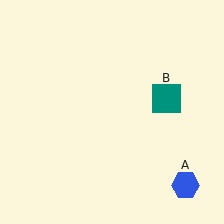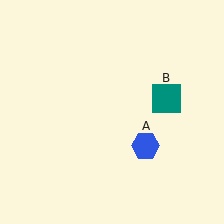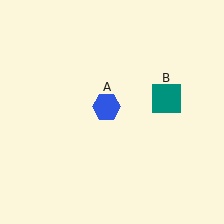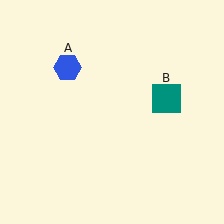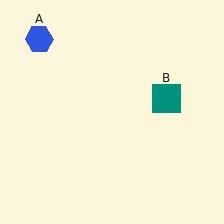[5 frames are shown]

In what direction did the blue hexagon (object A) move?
The blue hexagon (object A) moved up and to the left.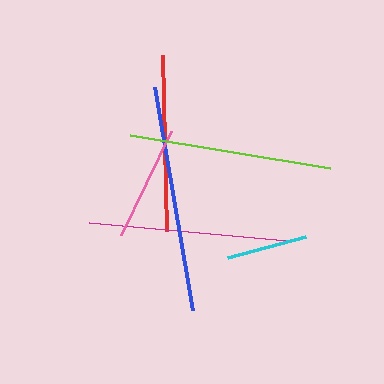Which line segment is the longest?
The blue line is the longest at approximately 227 pixels.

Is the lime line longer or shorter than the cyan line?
The lime line is longer than the cyan line.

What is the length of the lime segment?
The lime segment is approximately 203 pixels long.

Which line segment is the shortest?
The cyan line is the shortest at approximately 81 pixels.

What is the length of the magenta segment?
The magenta segment is approximately 199 pixels long.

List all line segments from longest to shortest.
From longest to shortest: blue, lime, magenta, red, pink, cyan.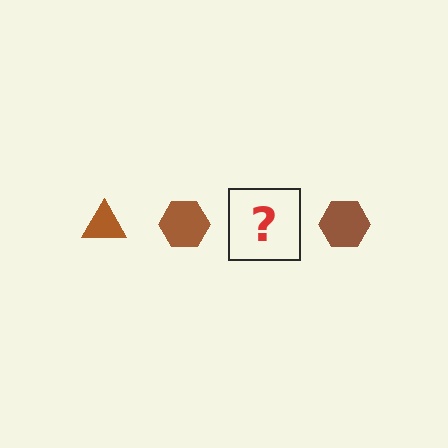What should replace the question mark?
The question mark should be replaced with a brown triangle.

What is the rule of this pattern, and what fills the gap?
The rule is that the pattern cycles through triangle, hexagon shapes in brown. The gap should be filled with a brown triangle.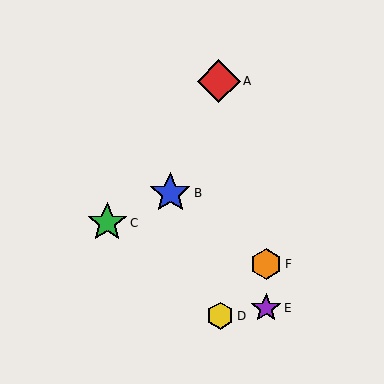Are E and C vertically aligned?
No, E is at x≈266 and C is at x≈107.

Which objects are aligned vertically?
Objects E, F are aligned vertically.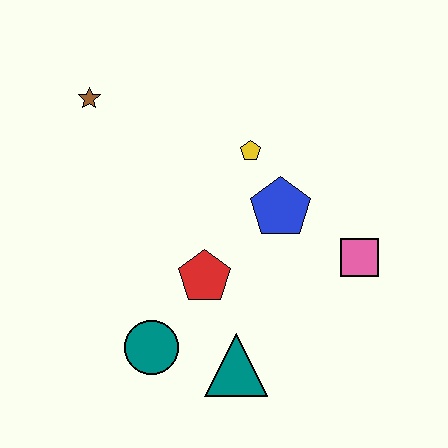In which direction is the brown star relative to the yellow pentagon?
The brown star is to the left of the yellow pentagon.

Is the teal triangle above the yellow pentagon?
No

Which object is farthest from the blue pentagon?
The brown star is farthest from the blue pentagon.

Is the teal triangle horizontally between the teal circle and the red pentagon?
No